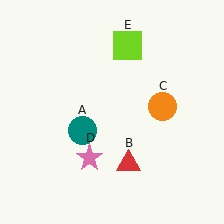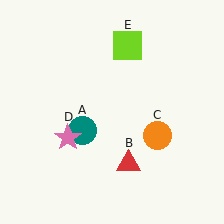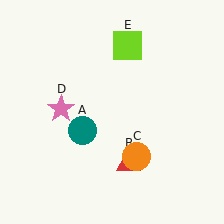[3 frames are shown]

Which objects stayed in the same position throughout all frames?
Teal circle (object A) and red triangle (object B) and lime square (object E) remained stationary.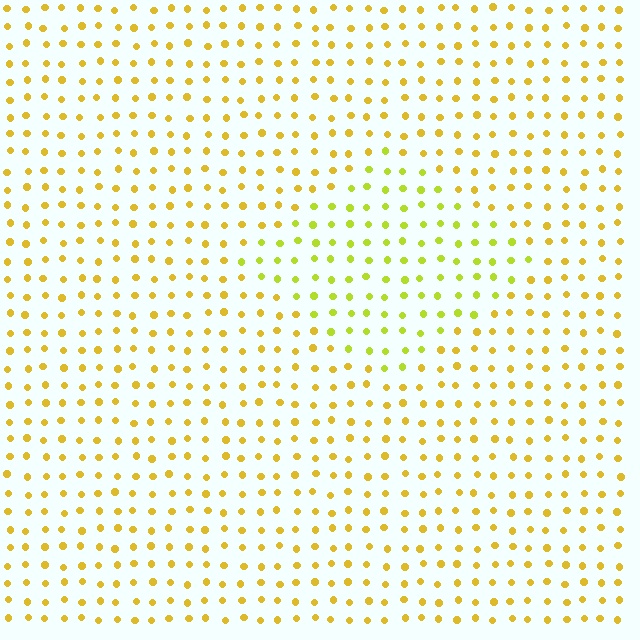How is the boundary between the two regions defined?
The boundary is defined purely by a slight shift in hue (about 27 degrees). Spacing, size, and orientation are identical on both sides.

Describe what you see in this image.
The image is filled with small yellow elements in a uniform arrangement. A diamond-shaped region is visible where the elements are tinted to a slightly different hue, forming a subtle color boundary.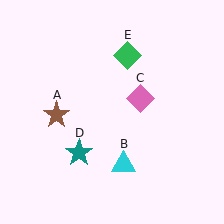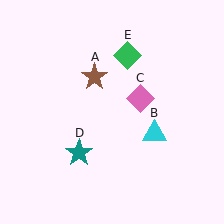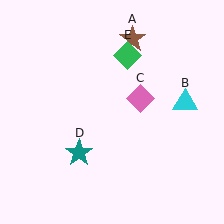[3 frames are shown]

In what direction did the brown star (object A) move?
The brown star (object A) moved up and to the right.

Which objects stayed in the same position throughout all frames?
Pink diamond (object C) and teal star (object D) and green diamond (object E) remained stationary.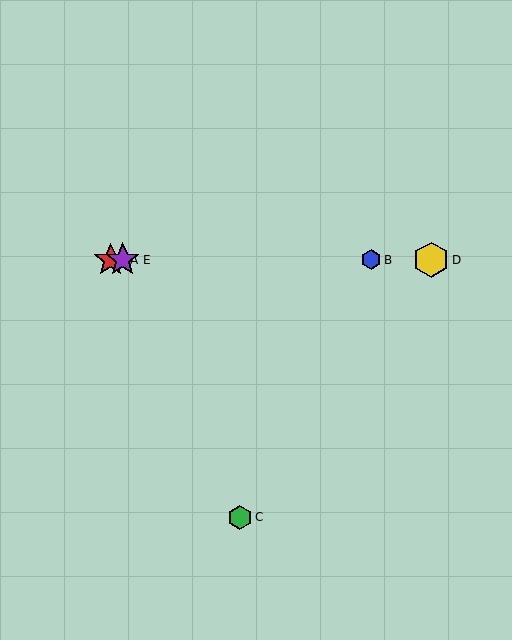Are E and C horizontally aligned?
No, E is at y≈260 and C is at y≈517.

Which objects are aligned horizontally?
Objects A, B, D, E are aligned horizontally.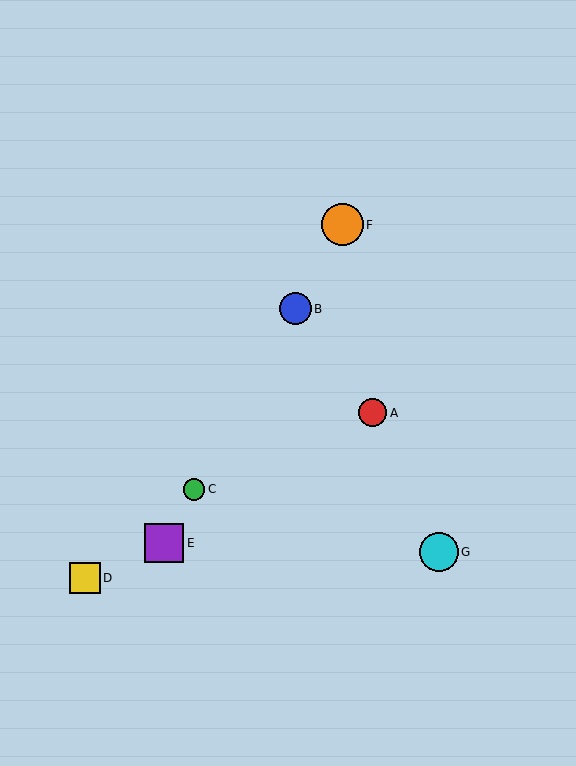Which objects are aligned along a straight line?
Objects B, C, E, F are aligned along a straight line.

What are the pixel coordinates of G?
Object G is at (439, 552).